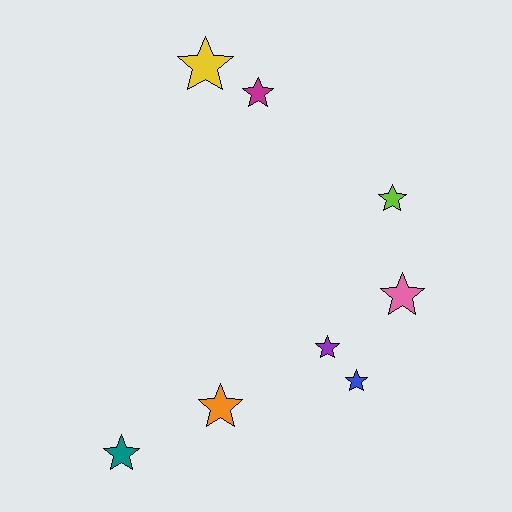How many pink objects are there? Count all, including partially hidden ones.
There is 1 pink object.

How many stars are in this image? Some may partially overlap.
There are 8 stars.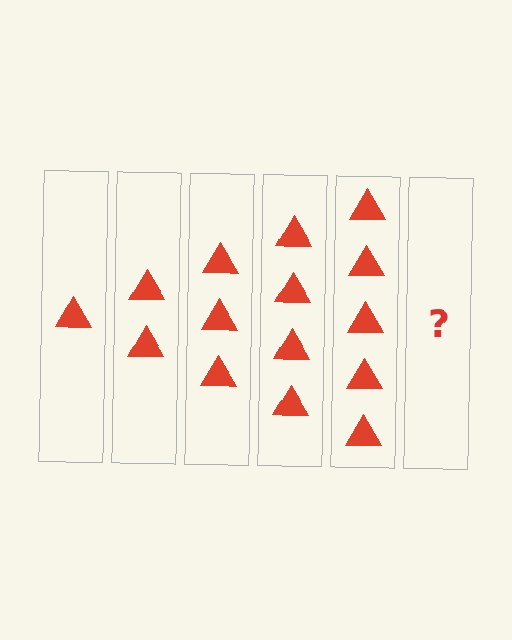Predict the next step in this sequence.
The next step is 6 triangles.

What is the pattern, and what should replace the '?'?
The pattern is that each step adds one more triangle. The '?' should be 6 triangles.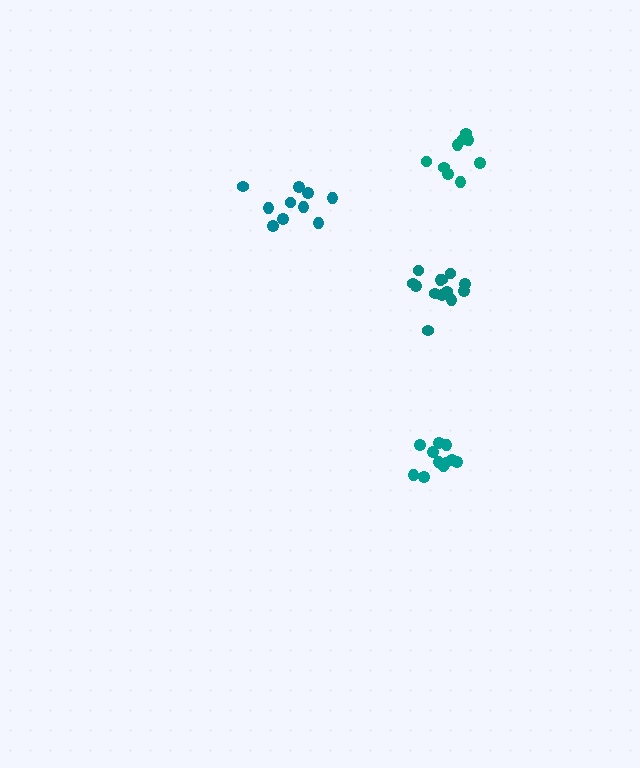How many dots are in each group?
Group 1: 11 dots, Group 2: 9 dots, Group 3: 13 dots, Group 4: 10 dots (43 total).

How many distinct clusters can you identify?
There are 4 distinct clusters.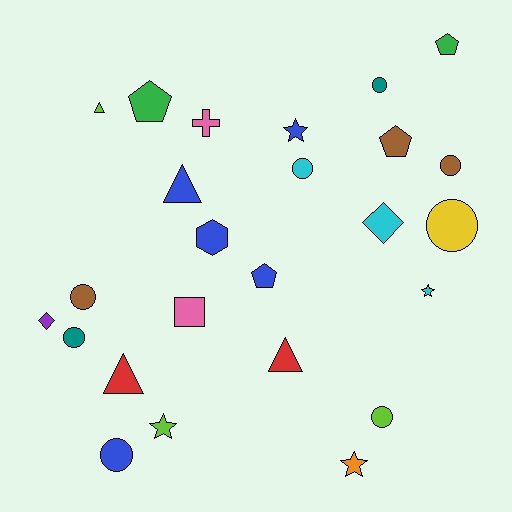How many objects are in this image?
There are 25 objects.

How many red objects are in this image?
There are 2 red objects.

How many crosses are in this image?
There is 1 cross.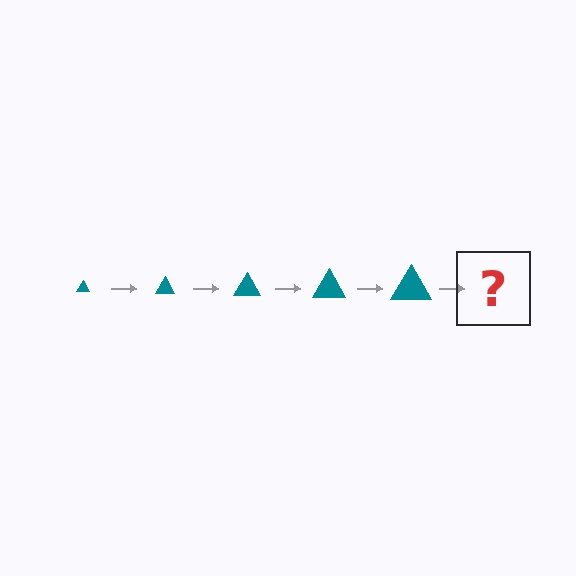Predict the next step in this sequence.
The next step is a teal triangle, larger than the previous one.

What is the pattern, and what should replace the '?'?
The pattern is that the triangle gets progressively larger each step. The '?' should be a teal triangle, larger than the previous one.